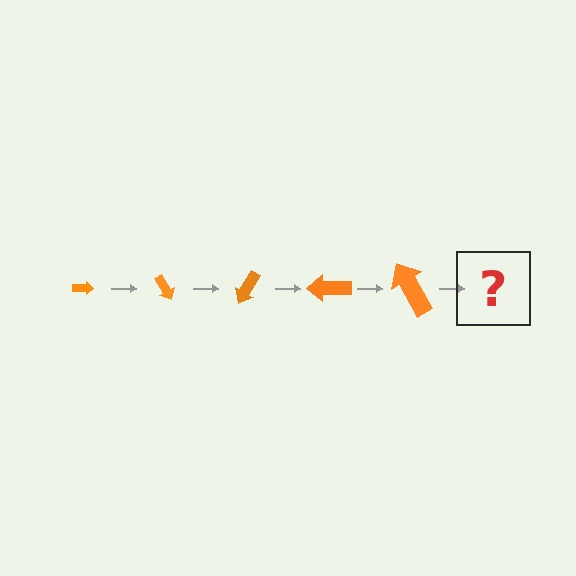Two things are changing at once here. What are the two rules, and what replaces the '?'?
The two rules are that the arrow grows larger each step and it rotates 60 degrees each step. The '?' should be an arrow, larger than the previous one and rotated 300 degrees from the start.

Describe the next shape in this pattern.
It should be an arrow, larger than the previous one and rotated 300 degrees from the start.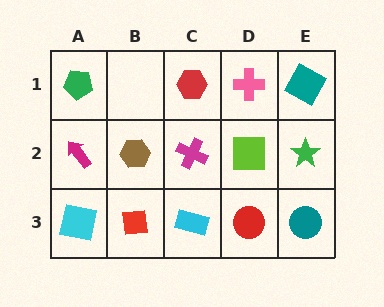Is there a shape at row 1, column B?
No, that cell is empty.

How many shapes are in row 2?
5 shapes.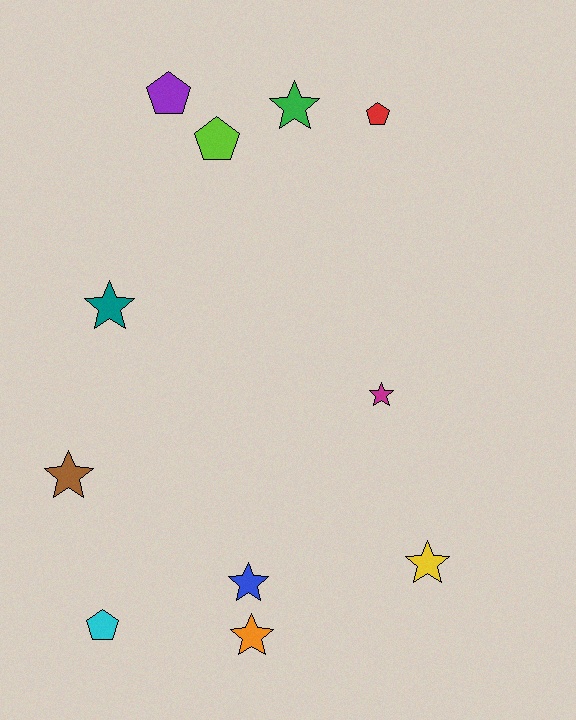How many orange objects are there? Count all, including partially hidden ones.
There is 1 orange object.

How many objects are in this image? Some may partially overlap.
There are 11 objects.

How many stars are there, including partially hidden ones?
There are 7 stars.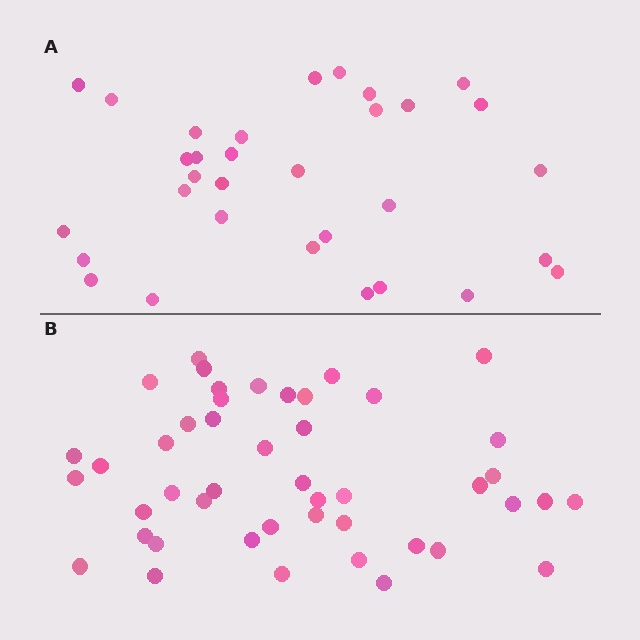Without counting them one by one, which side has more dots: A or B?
Region B (the bottom region) has more dots.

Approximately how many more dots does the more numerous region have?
Region B has approximately 15 more dots than region A.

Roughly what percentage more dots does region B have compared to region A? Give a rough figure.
About 45% more.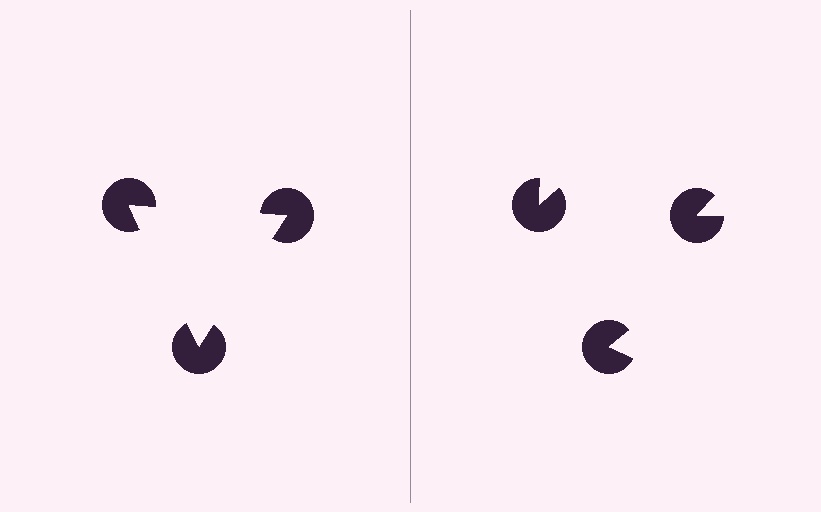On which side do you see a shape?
An illusory triangle appears on the left side. On the right side the wedge cuts are rotated, so no coherent shape forms.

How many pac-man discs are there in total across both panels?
6 — 3 on each side.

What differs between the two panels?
The pac-man discs are positioned identically on both sides; only the wedge orientations differ. On the left they align to a triangle; on the right they are misaligned.